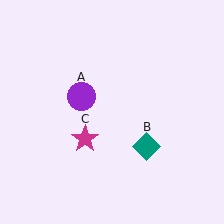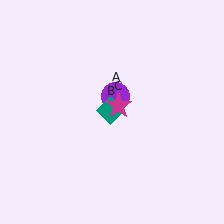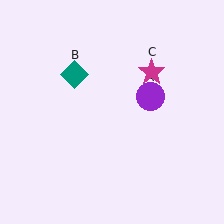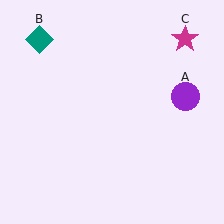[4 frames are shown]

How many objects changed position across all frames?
3 objects changed position: purple circle (object A), teal diamond (object B), magenta star (object C).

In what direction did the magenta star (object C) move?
The magenta star (object C) moved up and to the right.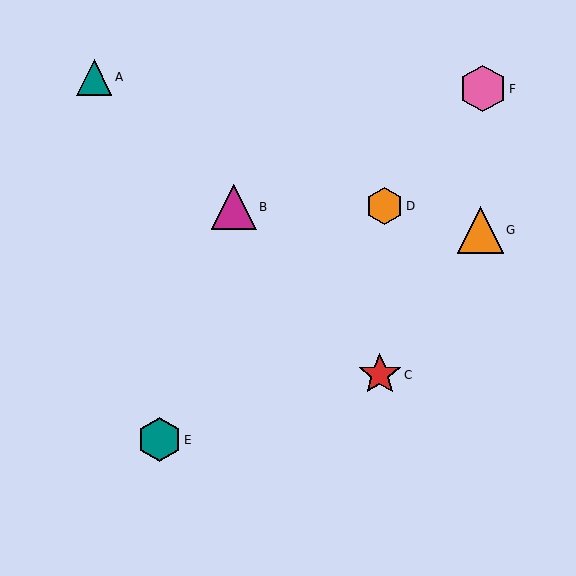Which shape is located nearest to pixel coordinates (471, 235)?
The orange triangle (labeled G) at (480, 230) is nearest to that location.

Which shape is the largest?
The pink hexagon (labeled F) is the largest.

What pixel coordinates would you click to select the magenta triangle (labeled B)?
Click at (234, 207) to select the magenta triangle B.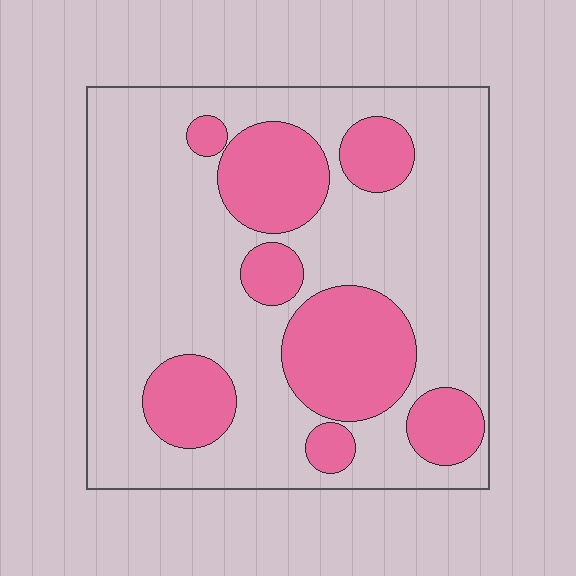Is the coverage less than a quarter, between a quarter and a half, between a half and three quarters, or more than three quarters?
Between a quarter and a half.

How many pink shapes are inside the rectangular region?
8.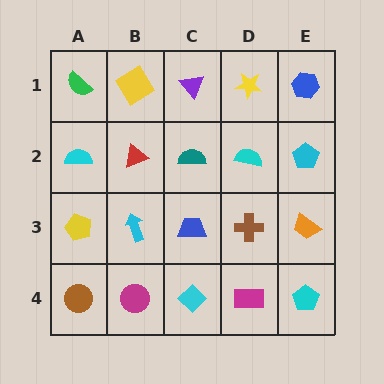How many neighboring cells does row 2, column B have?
4.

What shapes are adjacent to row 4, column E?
An orange trapezoid (row 3, column E), a magenta rectangle (row 4, column D).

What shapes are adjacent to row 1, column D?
A cyan semicircle (row 2, column D), a purple triangle (row 1, column C), a blue hexagon (row 1, column E).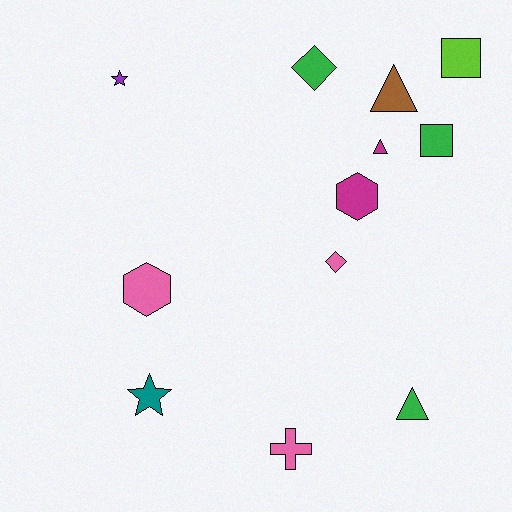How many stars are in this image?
There are 2 stars.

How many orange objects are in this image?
There are no orange objects.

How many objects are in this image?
There are 12 objects.